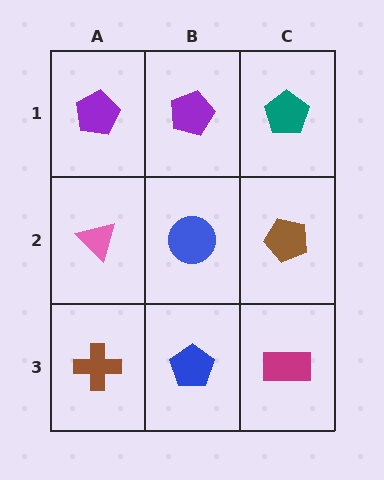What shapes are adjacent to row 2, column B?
A purple pentagon (row 1, column B), a blue pentagon (row 3, column B), a pink triangle (row 2, column A), a brown pentagon (row 2, column C).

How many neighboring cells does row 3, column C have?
2.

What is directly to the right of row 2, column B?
A brown pentagon.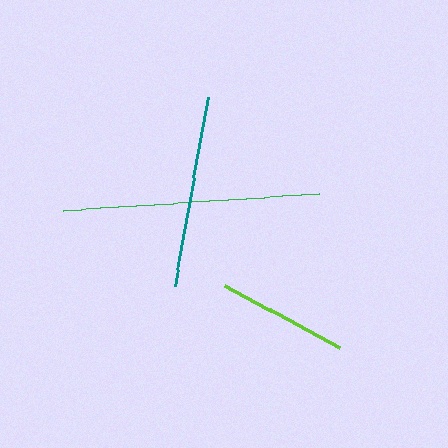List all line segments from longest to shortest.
From longest to shortest: green, teal, lime.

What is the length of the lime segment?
The lime segment is approximately 131 pixels long.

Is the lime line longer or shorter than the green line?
The green line is longer than the lime line.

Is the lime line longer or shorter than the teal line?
The teal line is longer than the lime line.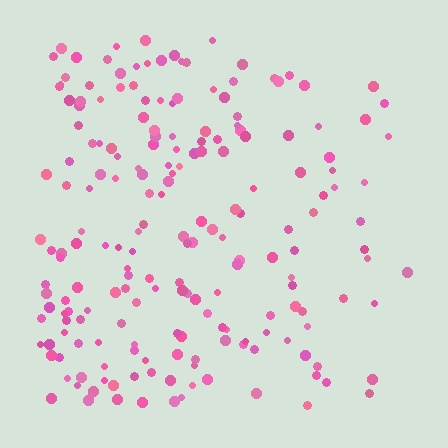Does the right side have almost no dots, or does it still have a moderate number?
Still a moderate number, just noticeably fewer than the left.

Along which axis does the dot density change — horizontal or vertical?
Horizontal.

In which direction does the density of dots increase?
From right to left, with the left side densest.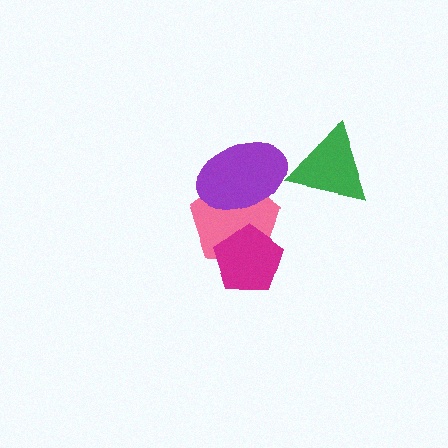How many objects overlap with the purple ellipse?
1 object overlaps with the purple ellipse.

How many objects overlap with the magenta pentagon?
1 object overlaps with the magenta pentagon.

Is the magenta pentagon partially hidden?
No, no other shape covers it.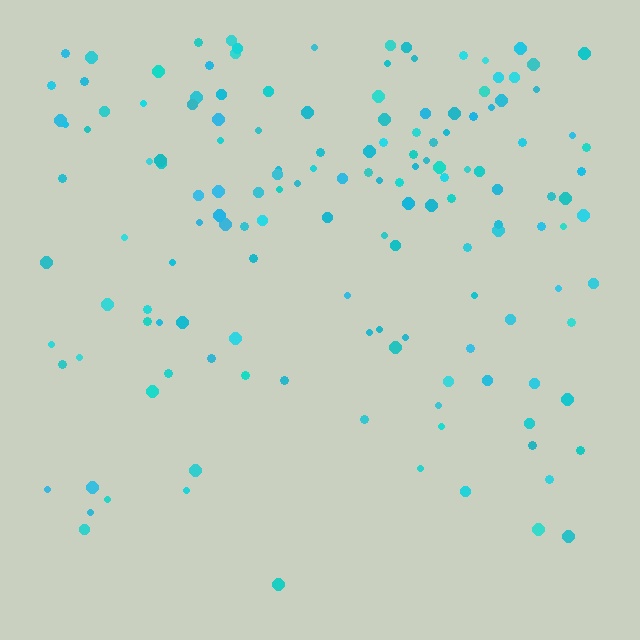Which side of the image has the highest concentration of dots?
The top.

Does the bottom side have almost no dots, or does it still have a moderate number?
Still a moderate number, just noticeably fewer than the top.